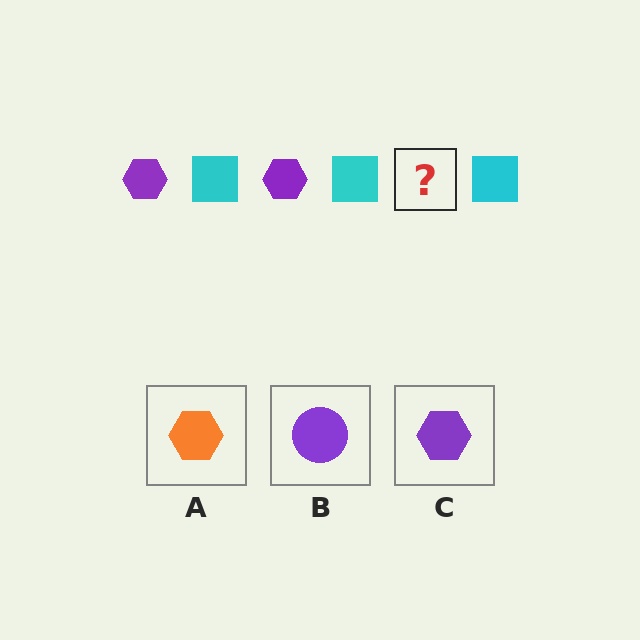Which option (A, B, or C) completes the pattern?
C.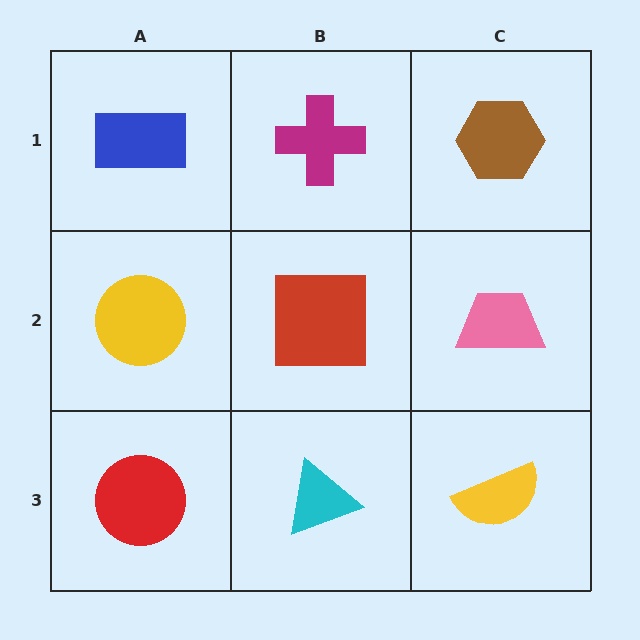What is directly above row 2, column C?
A brown hexagon.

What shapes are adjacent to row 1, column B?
A red square (row 2, column B), a blue rectangle (row 1, column A), a brown hexagon (row 1, column C).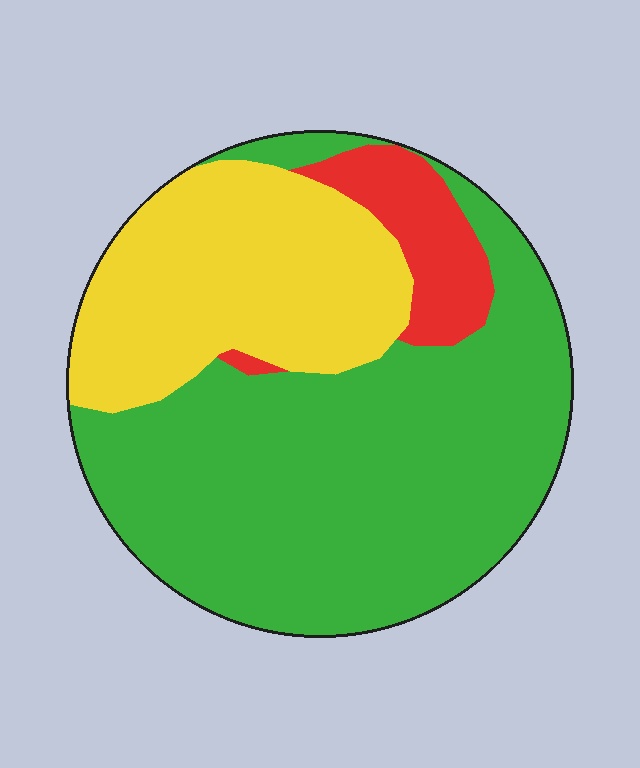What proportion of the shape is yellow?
Yellow takes up between a quarter and a half of the shape.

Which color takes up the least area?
Red, at roughly 10%.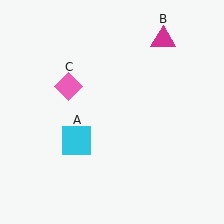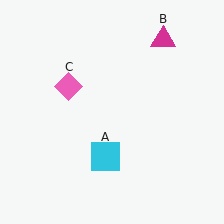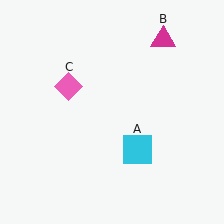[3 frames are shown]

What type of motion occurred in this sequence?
The cyan square (object A) rotated counterclockwise around the center of the scene.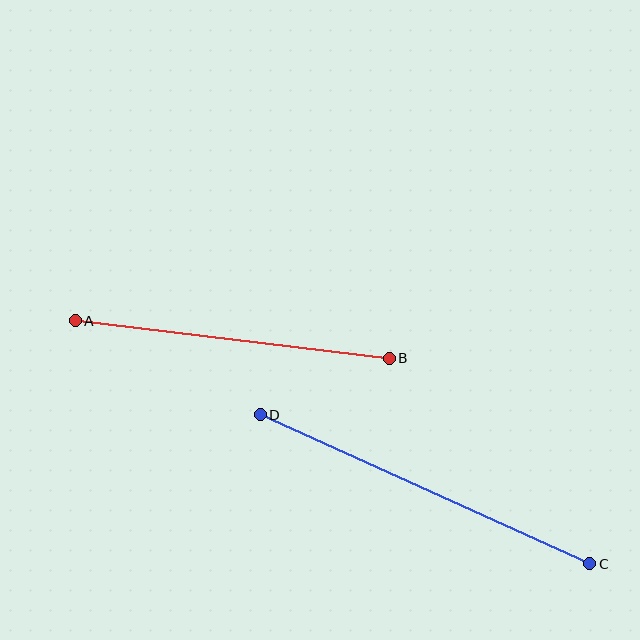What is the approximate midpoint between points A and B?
The midpoint is at approximately (232, 340) pixels.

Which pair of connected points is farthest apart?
Points C and D are farthest apart.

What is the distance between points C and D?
The distance is approximately 362 pixels.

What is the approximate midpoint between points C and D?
The midpoint is at approximately (425, 489) pixels.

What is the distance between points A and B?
The distance is approximately 316 pixels.